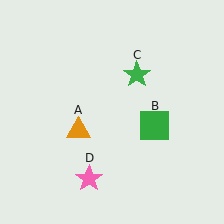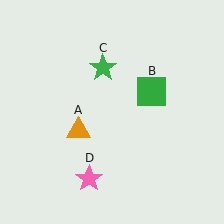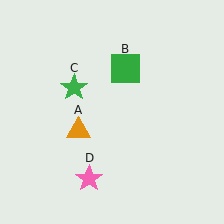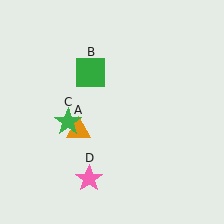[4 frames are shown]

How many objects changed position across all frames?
2 objects changed position: green square (object B), green star (object C).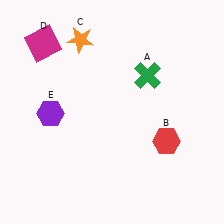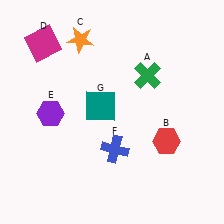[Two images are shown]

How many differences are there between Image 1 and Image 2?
There are 2 differences between the two images.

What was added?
A blue cross (F), a teal square (G) were added in Image 2.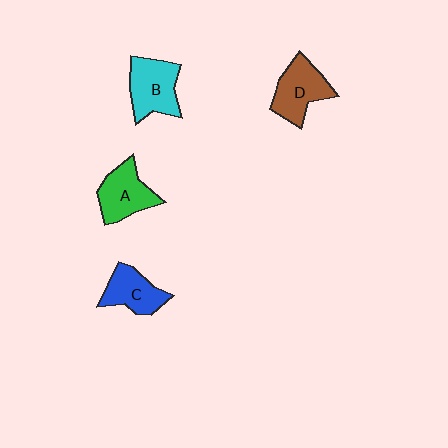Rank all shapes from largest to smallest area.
From largest to smallest: B (cyan), D (brown), A (green), C (blue).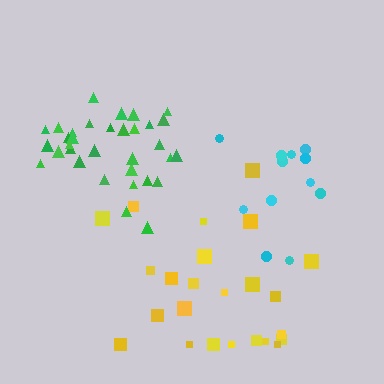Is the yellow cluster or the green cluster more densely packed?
Green.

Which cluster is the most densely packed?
Green.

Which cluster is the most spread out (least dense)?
Yellow.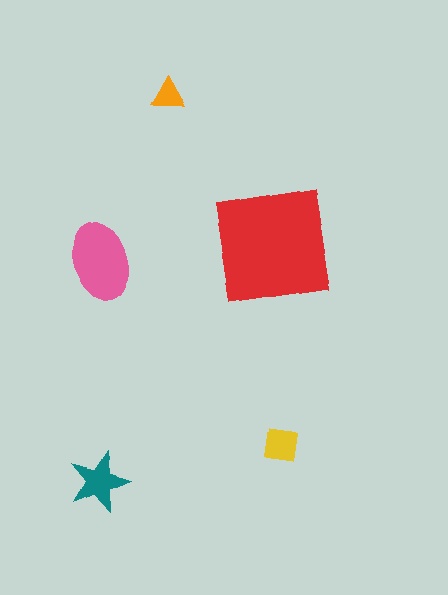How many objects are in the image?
There are 5 objects in the image.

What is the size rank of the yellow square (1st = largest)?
4th.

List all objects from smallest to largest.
The orange triangle, the yellow square, the teal star, the pink ellipse, the red square.